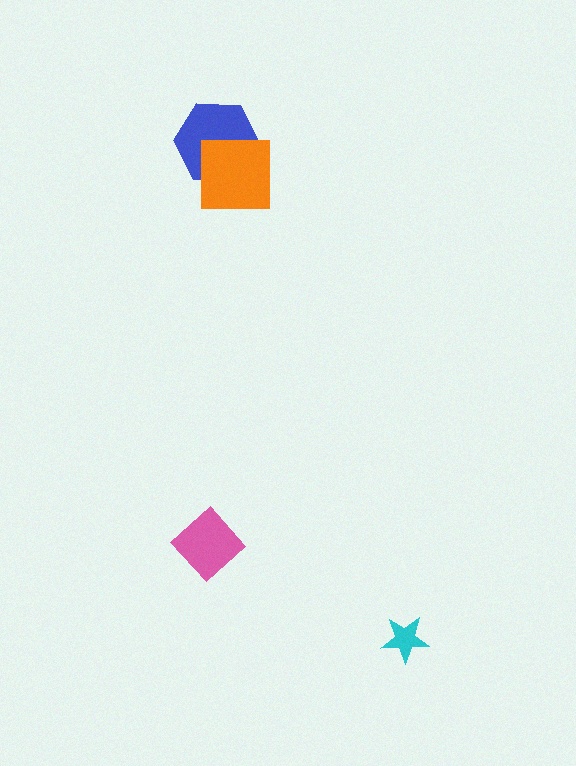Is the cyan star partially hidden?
No, no other shape covers it.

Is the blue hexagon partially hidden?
Yes, it is partially covered by another shape.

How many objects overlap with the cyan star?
0 objects overlap with the cyan star.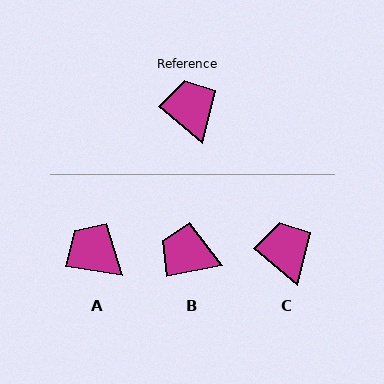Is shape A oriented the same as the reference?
No, it is off by about 31 degrees.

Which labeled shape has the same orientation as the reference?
C.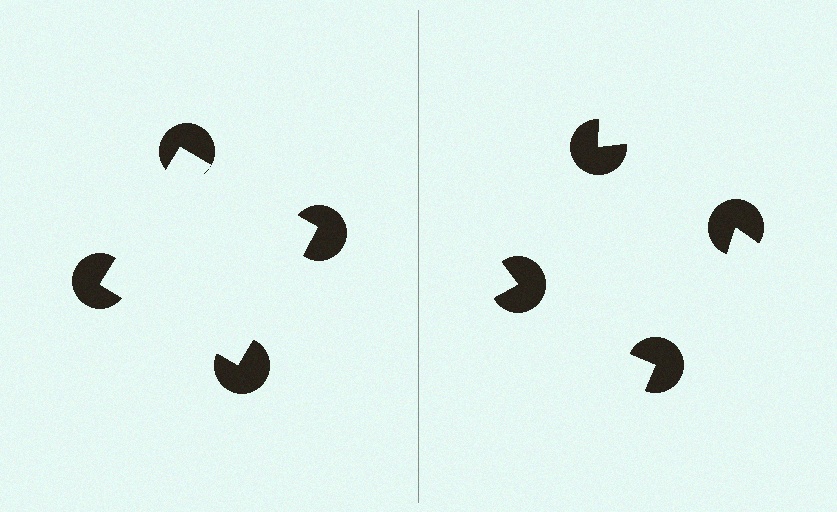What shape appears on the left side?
An illusory square.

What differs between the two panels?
The pac-man discs are positioned identically on both sides; only the wedge orientations differ. On the left they align to a square; on the right they are misaligned.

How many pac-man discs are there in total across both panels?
8 — 4 on each side.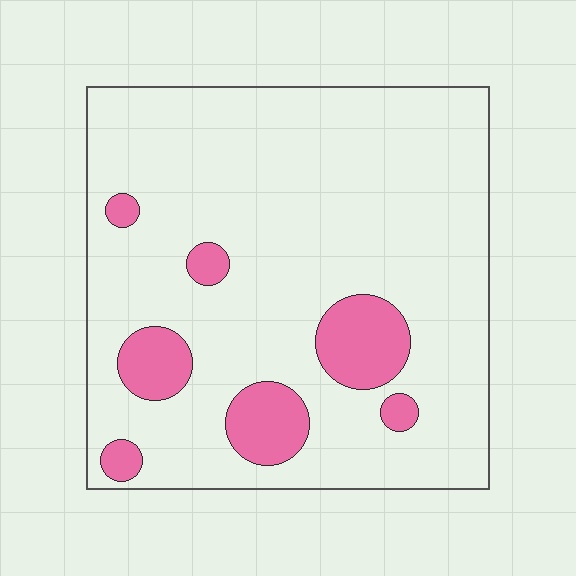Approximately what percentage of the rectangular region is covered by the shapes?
Approximately 15%.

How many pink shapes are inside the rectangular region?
7.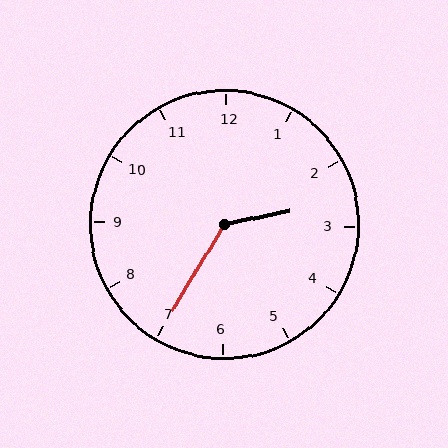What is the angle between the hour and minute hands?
Approximately 132 degrees.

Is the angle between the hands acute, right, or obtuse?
It is obtuse.